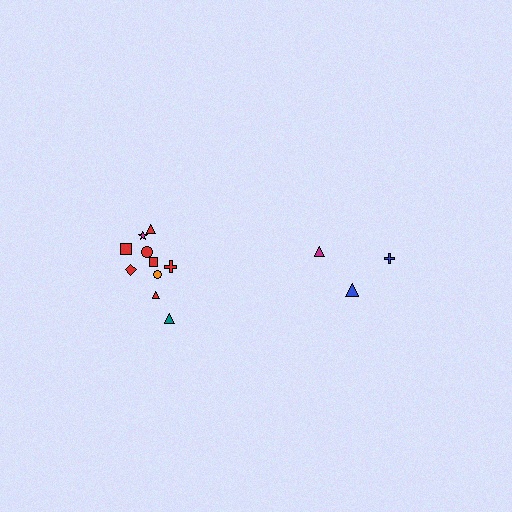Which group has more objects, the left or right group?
The left group.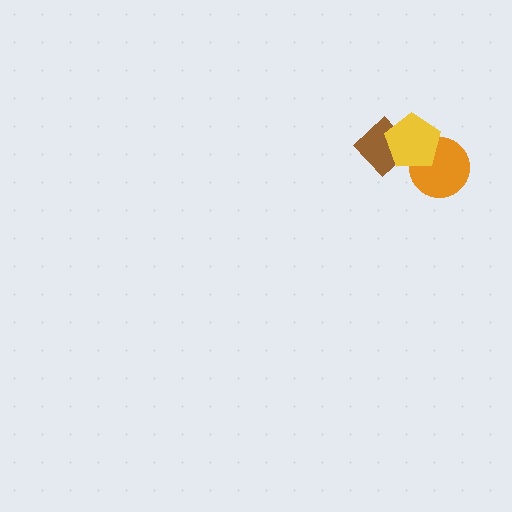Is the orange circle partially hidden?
Yes, it is partially covered by another shape.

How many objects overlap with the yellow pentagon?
2 objects overlap with the yellow pentagon.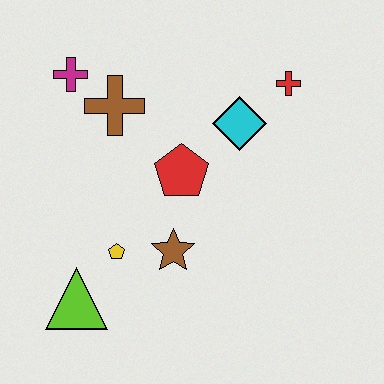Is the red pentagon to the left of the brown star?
No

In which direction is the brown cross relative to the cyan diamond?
The brown cross is to the left of the cyan diamond.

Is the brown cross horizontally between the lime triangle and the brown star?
Yes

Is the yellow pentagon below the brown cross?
Yes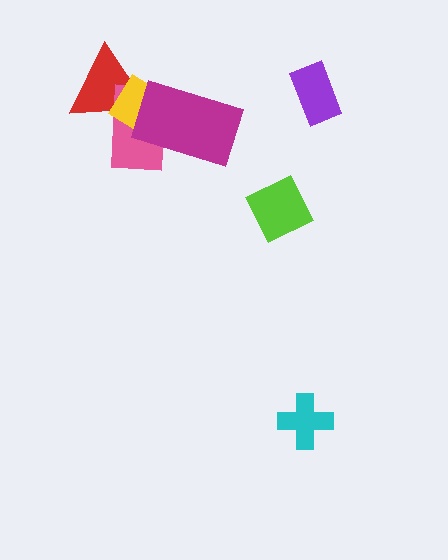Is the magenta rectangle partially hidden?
No, no other shape covers it.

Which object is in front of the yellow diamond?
The magenta rectangle is in front of the yellow diamond.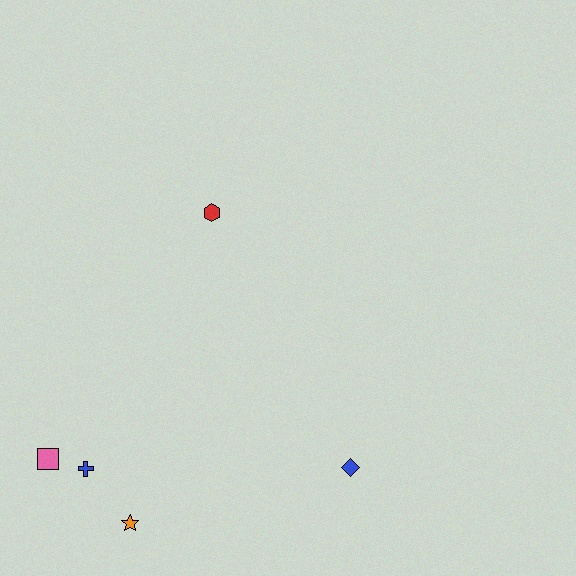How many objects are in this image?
There are 5 objects.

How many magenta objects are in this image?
There are no magenta objects.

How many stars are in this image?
There is 1 star.